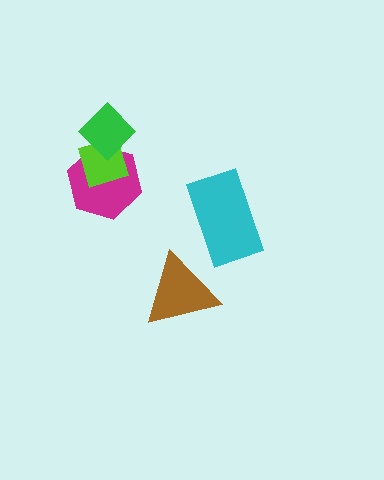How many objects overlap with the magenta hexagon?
2 objects overlap with the magenta hexagon.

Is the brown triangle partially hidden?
No, no other shape covers it.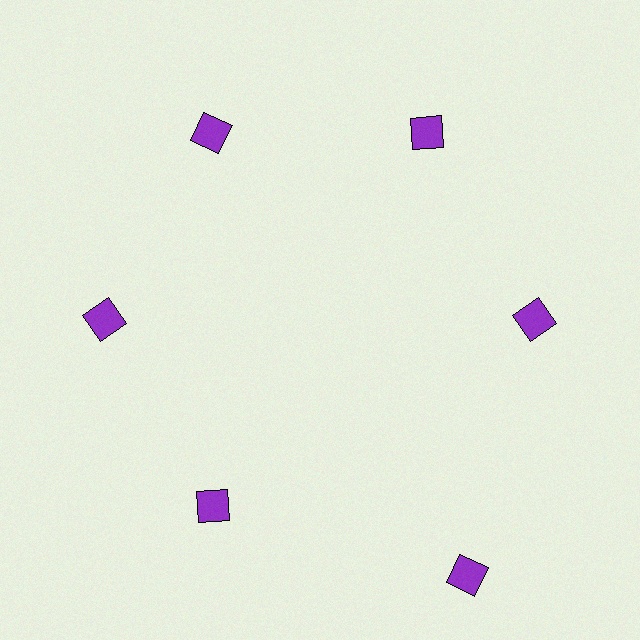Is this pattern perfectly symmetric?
No. The 6 purple squares are arranged in a ring, but one element near the 5 o'clock position is pushed outward from the center, breaking the 6-fold rotational symmetry.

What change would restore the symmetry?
The symmetry would be restored by moving it inward, back onto the ring so that all 6 squares sit at equal angles and equal distance from the center.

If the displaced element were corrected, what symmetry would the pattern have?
It would have 6-fold rotational symmetry — the pattern would map onto itself every 60 degrees.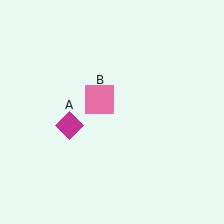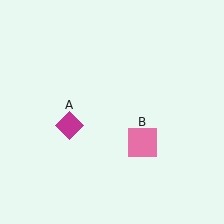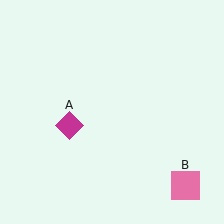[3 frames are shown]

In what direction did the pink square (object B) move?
The pink square (object B) moved down and to the right.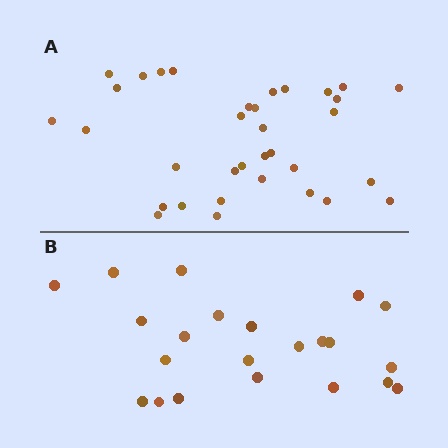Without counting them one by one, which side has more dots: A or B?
Region A (the top region) has more dots.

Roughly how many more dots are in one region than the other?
Region A has roughly 12 or so more dots than region B.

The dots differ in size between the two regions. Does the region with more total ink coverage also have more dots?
No. Region B has more total ink coverage because its dots are larger, but region A actually contains more individual dots. Total area can be misleading — the number of items is what matters here.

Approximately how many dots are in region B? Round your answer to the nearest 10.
About 20 dots. (The exact count is 22, which rounds to 20.)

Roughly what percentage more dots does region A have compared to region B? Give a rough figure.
About 55% more.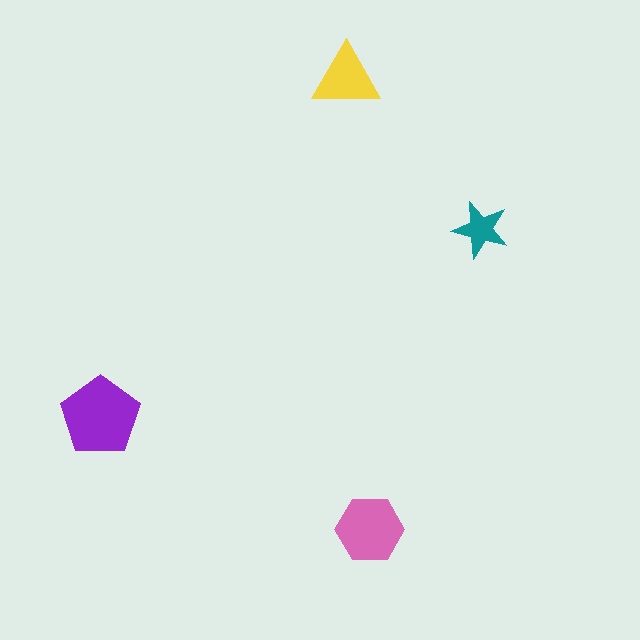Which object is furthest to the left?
The purple pentagon is leftmost.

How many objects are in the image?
There are 4 objects in the image.